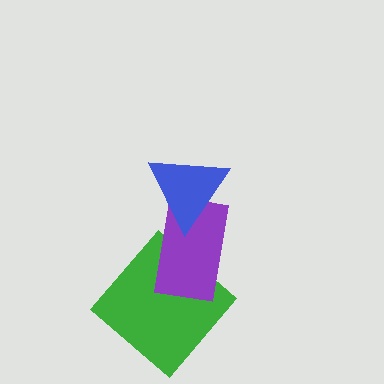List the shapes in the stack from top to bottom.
From top to bottom: the blue triangle, the purple rectangle, the green diamond.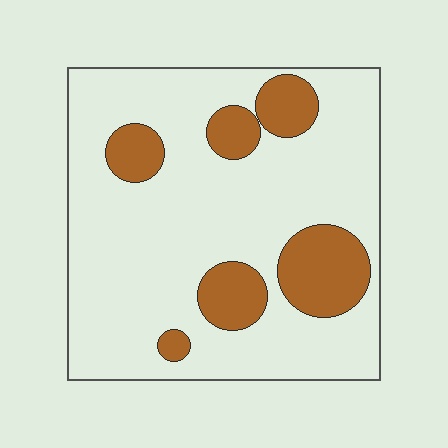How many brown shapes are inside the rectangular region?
6.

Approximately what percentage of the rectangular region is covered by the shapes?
Approximately 20%.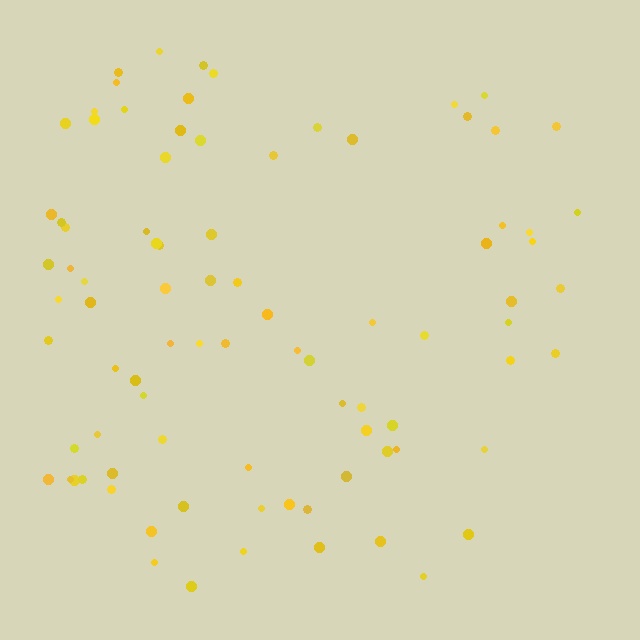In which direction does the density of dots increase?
From right to left, with the left side densest.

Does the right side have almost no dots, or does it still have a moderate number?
Still a moderate number, just noticeably fewer than the left.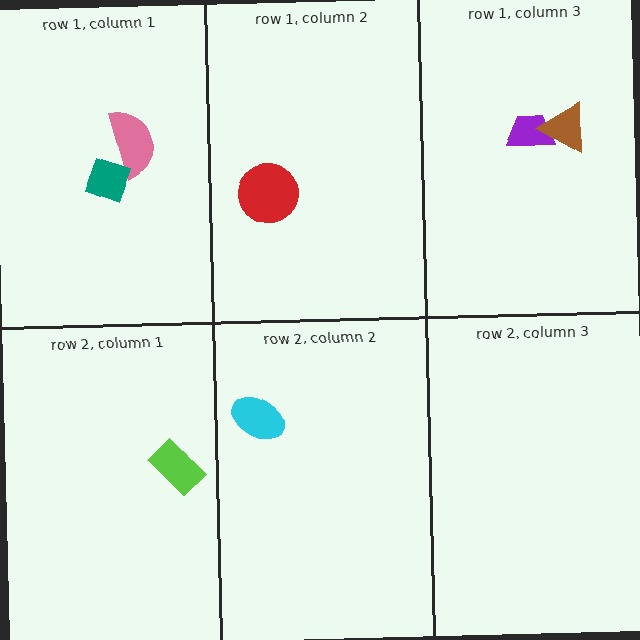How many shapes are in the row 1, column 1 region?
2.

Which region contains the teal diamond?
The row 1, column 1 region.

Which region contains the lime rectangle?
The row 2, column 1 region.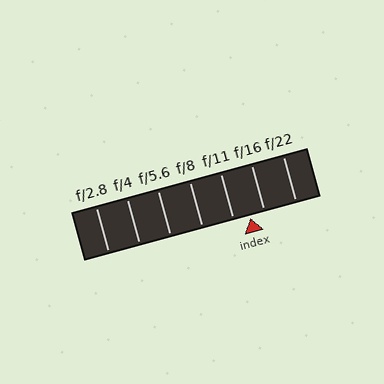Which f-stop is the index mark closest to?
The index mark is closest to f/16.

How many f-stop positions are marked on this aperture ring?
There are 7 f-stop positions marked.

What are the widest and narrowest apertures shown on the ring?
The widest aperture shown is f/2.8 and the narrowest is f/22.